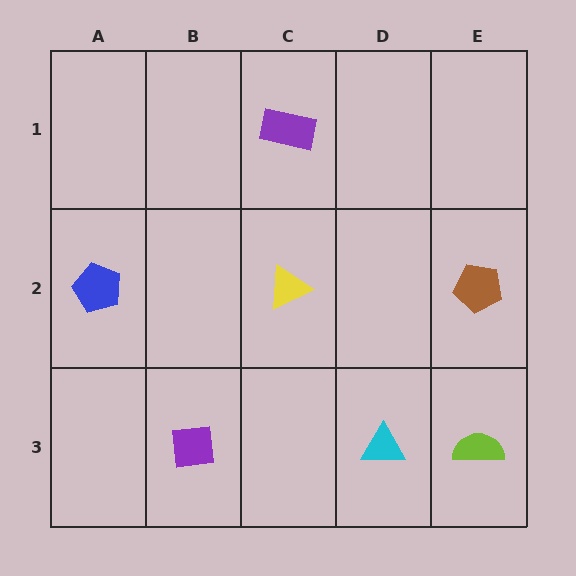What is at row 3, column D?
A cyan triangle.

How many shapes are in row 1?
1 shape.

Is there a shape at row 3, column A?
No, that cell is empty.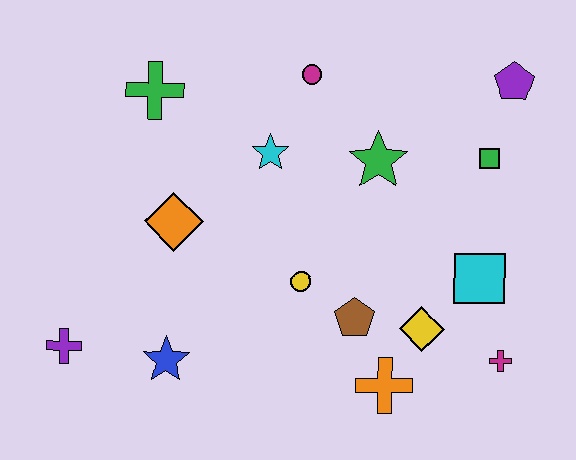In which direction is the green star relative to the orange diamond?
The green star is to the right of the orange diamond.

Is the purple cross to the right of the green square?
No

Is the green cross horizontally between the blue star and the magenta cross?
No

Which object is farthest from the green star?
The purple cross is farthest from the green star.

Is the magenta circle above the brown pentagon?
Yes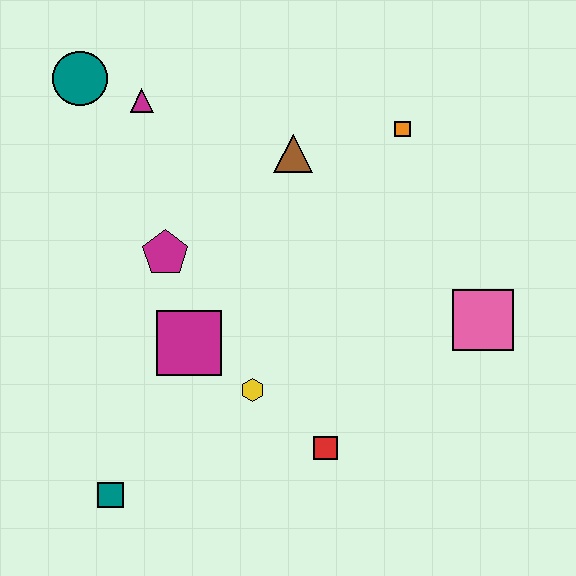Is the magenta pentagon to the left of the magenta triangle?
No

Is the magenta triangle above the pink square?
Yes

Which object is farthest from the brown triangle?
The teal square is farthest from the brown triangle.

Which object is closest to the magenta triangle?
The teal circle is closest to the magenta triangle.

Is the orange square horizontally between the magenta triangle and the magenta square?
No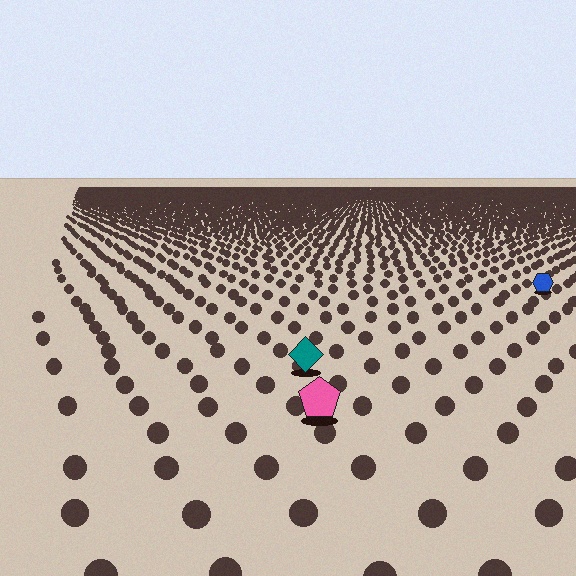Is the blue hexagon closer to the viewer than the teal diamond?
No. The teal diamond is closer — you can tell from the texture gradient: the ground texture is coarser near it.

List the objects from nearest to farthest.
From nearest to farthest: the pink pentagon, the teal diamond, the blue hexagon.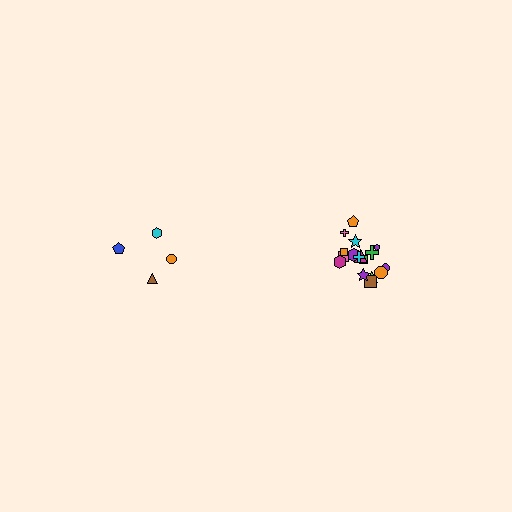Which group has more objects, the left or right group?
The right group.